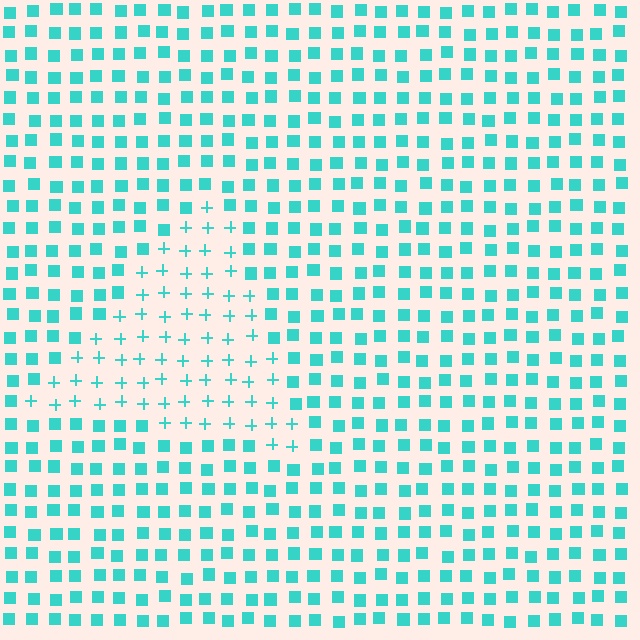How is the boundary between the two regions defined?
The boundary is defined by a change in element shape: plus signs inside vs. squares outside. All elements share the same color and spacing.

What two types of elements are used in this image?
The image uses plus signs inside the triangle region and squares outside it.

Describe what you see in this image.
The image is filled with small cyan elements arranged in a uniform grid. A triangle-shaped region contains plus signs, while the surrounding area contains squares. The boundary is defined purely by the change in element shape.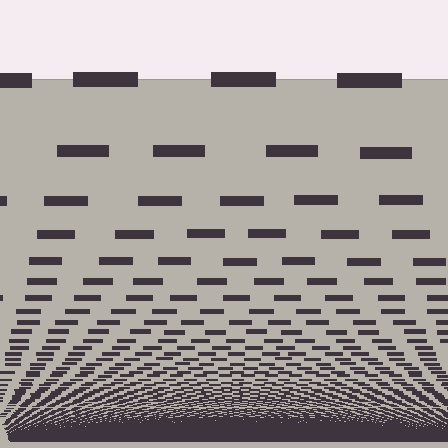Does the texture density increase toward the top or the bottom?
Density increases toward the bottom.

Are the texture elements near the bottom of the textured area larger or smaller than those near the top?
Smaller. The gradient is inverted — elements near the bottom are smaller and denser.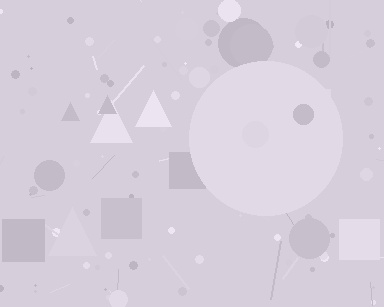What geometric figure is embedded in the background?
A circle is embedded in the background.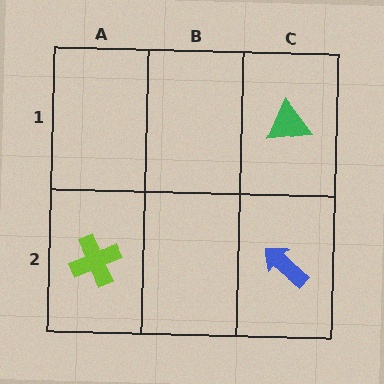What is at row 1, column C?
A green triangle.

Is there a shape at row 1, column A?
No, that cell is empty.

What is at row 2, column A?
A lime cross.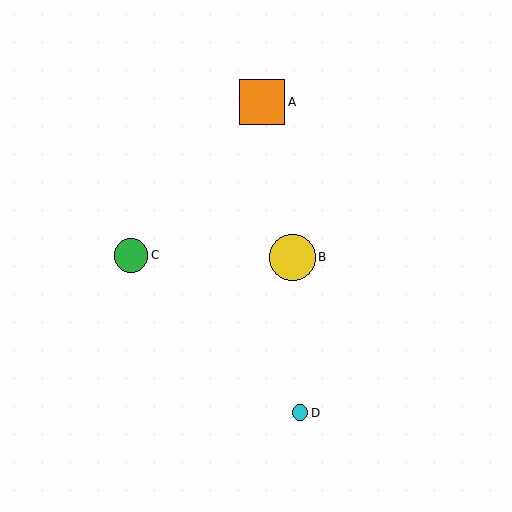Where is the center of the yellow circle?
The center of the yellow circle is at (292, 257).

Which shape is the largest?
The yellow circle (labeled B) is the largest.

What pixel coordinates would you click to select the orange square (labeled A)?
Click at (262, 102) to select the orange square A.